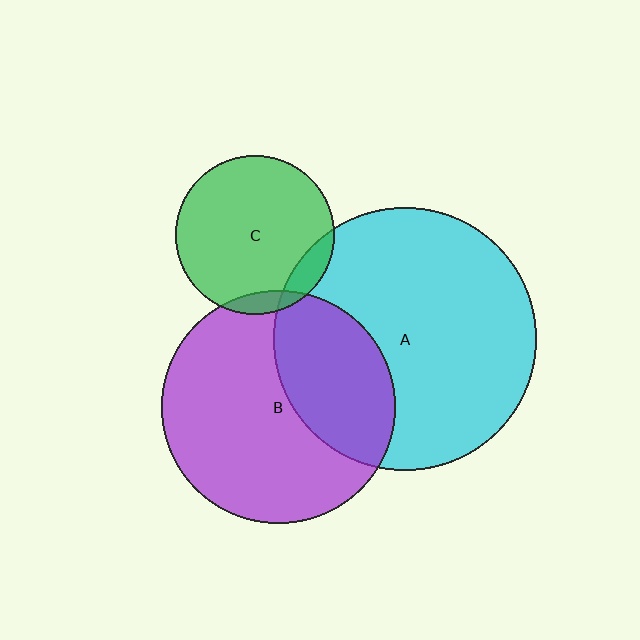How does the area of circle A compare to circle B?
Approximately 1.3 times.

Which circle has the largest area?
Circle A (cyan).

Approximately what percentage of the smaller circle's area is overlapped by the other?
Approximately 10%.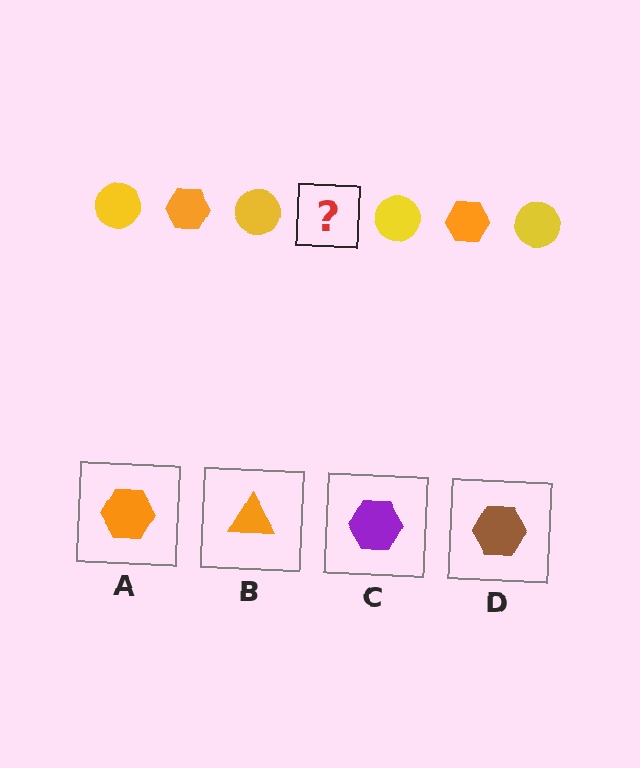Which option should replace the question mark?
Option A.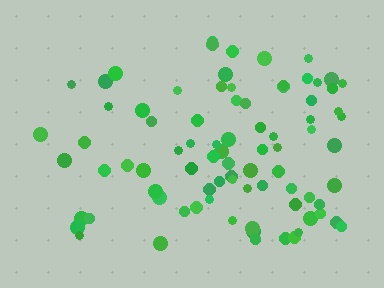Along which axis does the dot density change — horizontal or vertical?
Horizontal.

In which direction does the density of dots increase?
From left to right, with the right side densest.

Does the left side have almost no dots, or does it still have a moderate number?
Still a moderate number, just noticeably fewer than the right.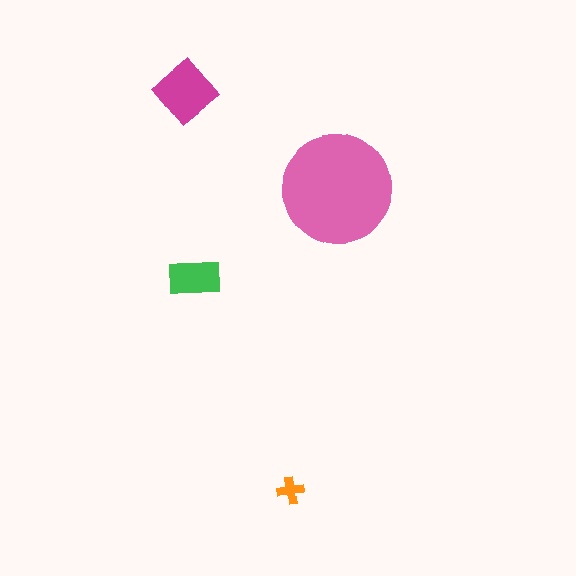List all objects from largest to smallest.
The pink circle, the magenta diamond, the green rectangle, the orange cross.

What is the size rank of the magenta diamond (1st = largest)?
2nd.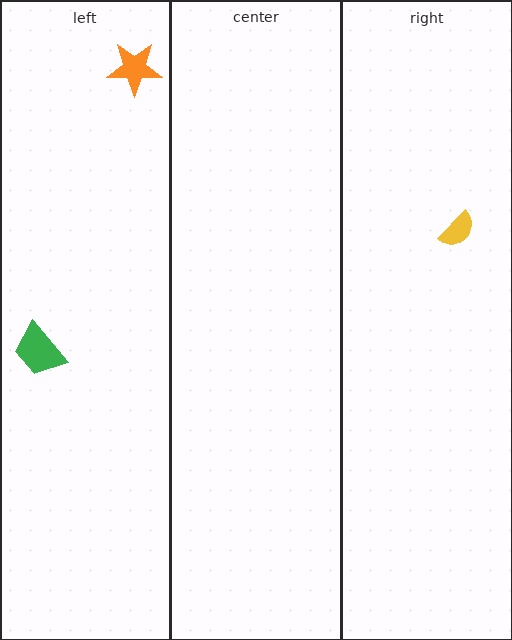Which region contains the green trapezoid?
The left region.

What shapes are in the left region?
The orange star, the green trapezoid.